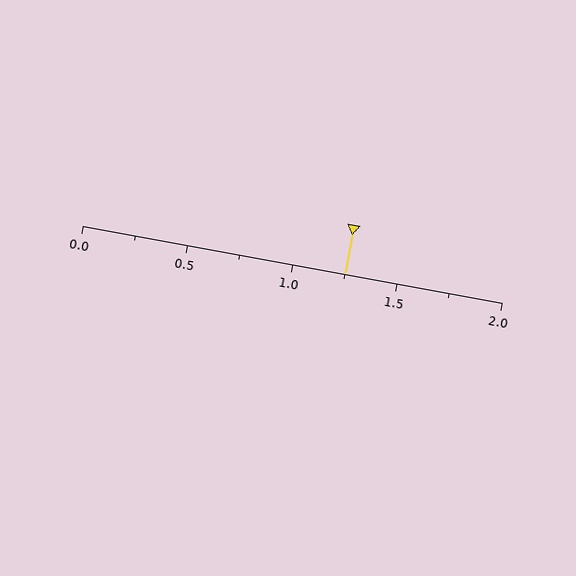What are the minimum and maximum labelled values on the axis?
The axis runs from 0.0 to 2.0.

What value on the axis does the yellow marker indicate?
The marker indicates approximately 1.25.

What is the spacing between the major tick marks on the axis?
The major ticks are spaced 0.5 apart.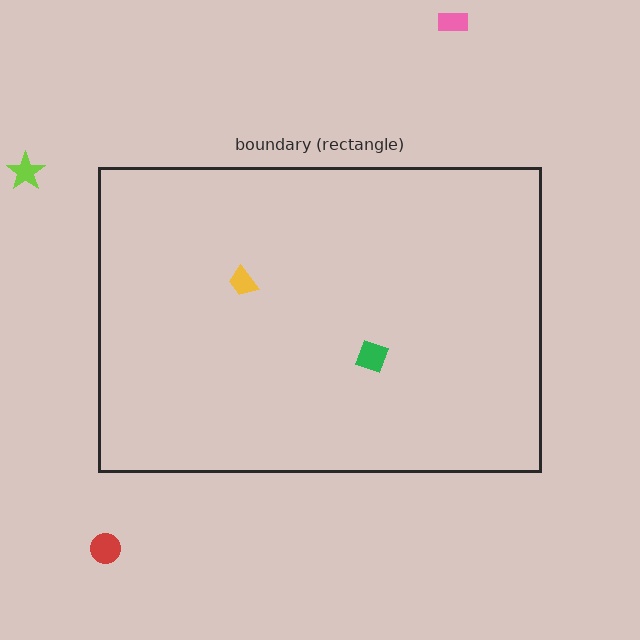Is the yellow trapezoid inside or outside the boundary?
Inside.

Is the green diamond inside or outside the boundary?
Inside.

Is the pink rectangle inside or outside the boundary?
Outside.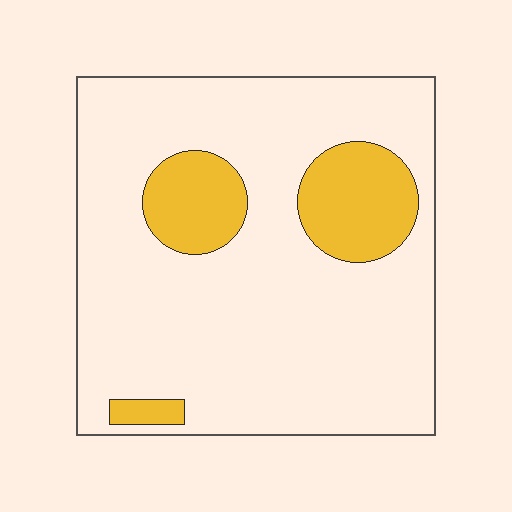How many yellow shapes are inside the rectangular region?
3.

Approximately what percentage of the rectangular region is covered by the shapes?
Approximately 15%.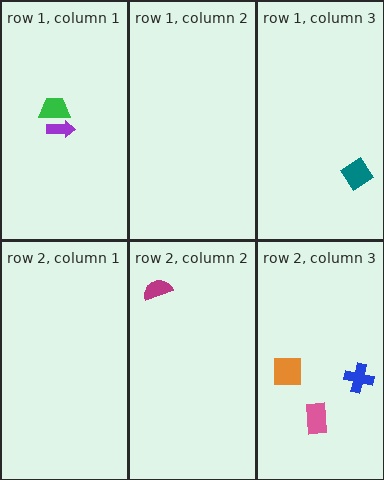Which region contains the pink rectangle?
The row 2, column 3 region.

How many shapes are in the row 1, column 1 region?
2.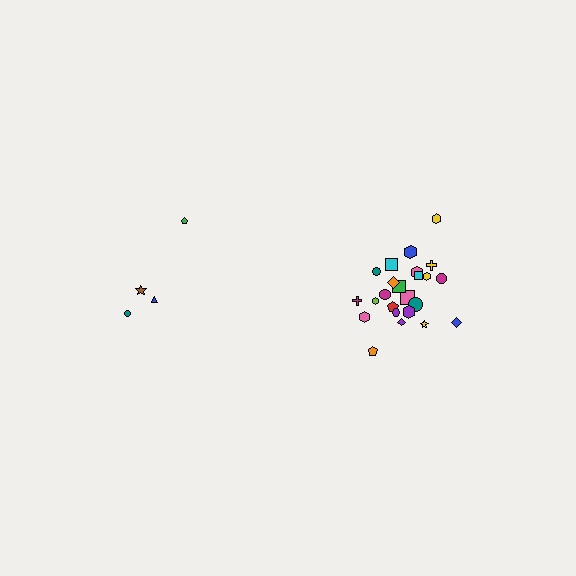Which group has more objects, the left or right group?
The right group.